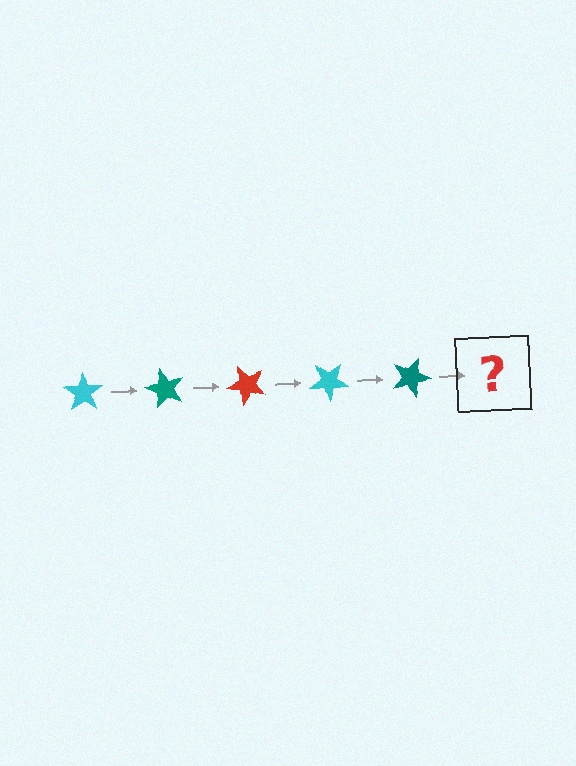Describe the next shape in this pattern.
It should be a red star, rotated 300 degrees from the start.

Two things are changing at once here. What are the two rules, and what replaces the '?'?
The two rules are that it rotates 60 degrees each step and the color cycles through cyan, teal, and red. The '?' should be a red star, rotated 300 degrees from the start.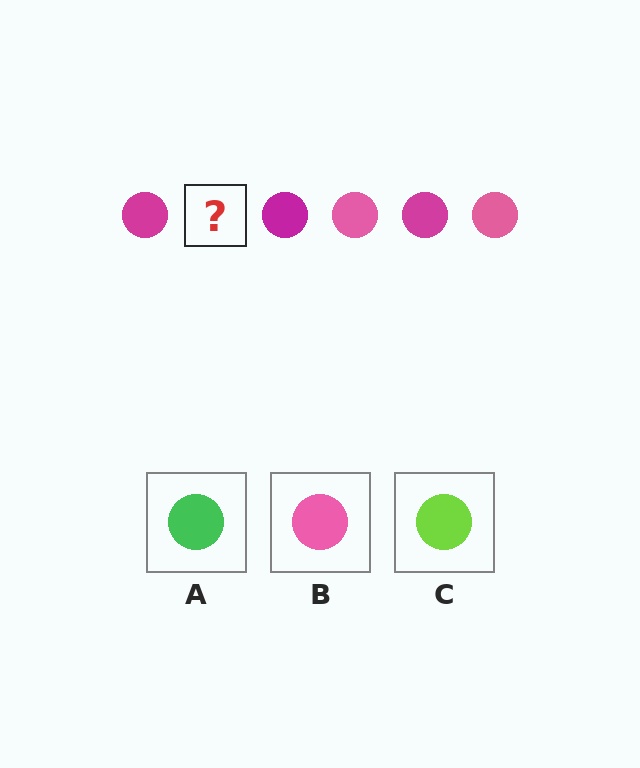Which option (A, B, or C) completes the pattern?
B.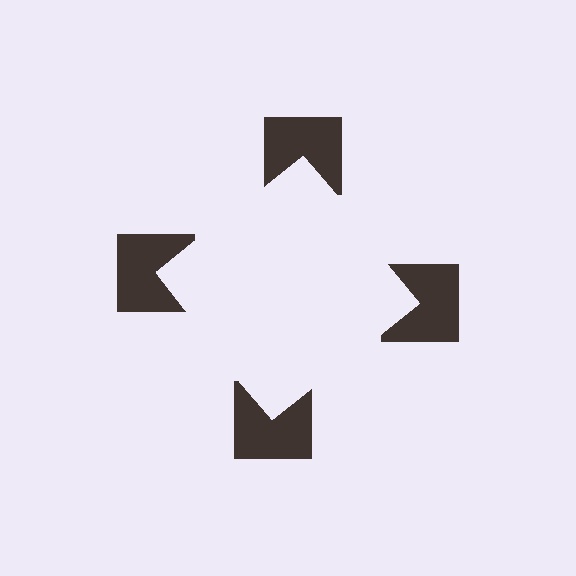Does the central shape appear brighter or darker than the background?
It typically appears slightly brighter than the background, even though no actual brightness change is drawn.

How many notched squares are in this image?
There are 4 — one at each vertex of the illusory square.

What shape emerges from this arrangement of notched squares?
An illusory square — its edges are inferred from the aligned wedge cuts in the notched squares, not physically drawn.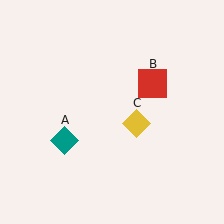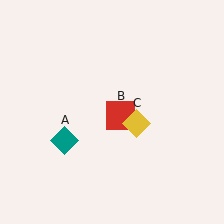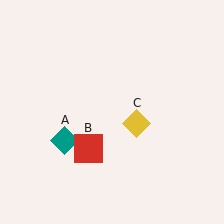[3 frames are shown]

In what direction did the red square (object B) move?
The red square (object B) moved down and to the left.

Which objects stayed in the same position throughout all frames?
Teal diamond (object A) and yellow diamond (object C) remained stationary.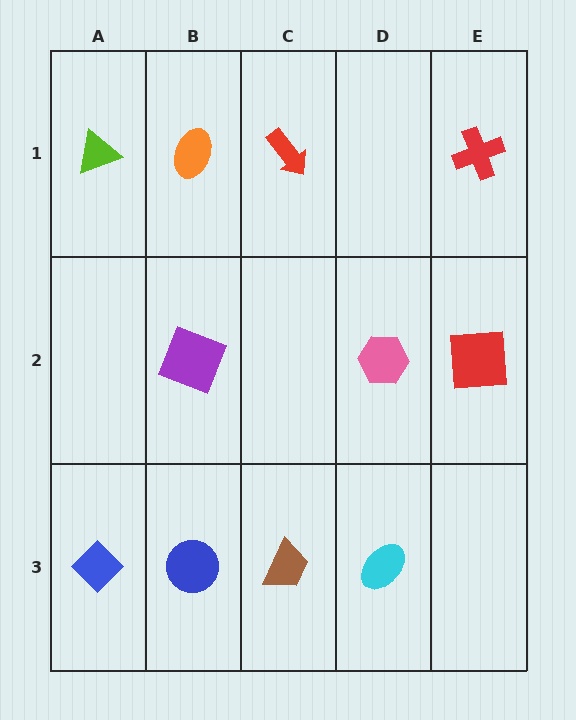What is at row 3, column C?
A brown trapezoid.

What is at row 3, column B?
A blue circle.